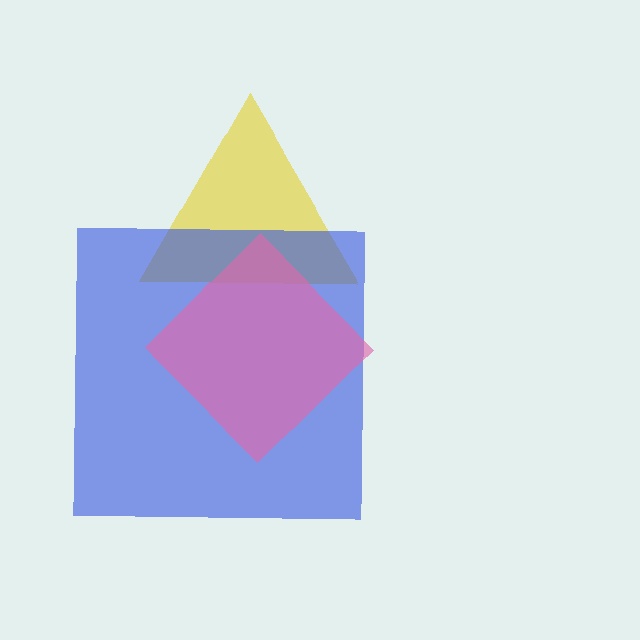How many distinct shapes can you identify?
There are 3 distinct shapes: a yellow triangle, a blue square, a pink diamond.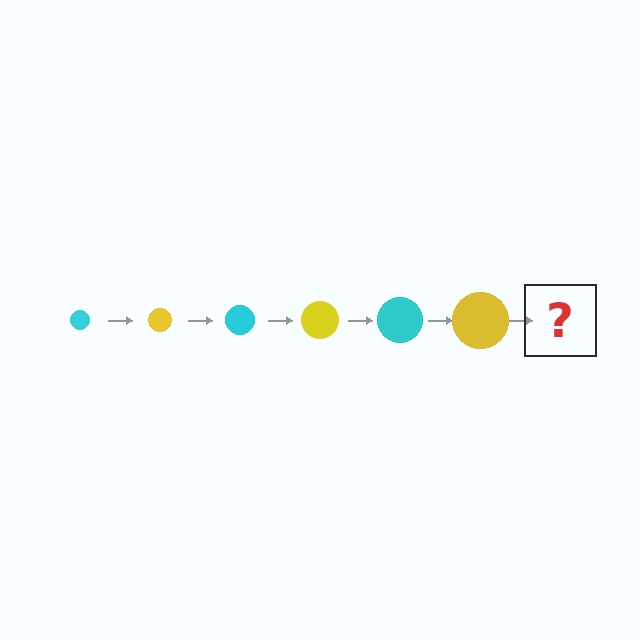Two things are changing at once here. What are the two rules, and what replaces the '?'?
The two rules are that the circle grows larger each step and the color cycles through cyan and yellow. The '?' should be a cyan circle, larger than the previous one.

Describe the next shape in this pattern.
It should be a cyan circle, larger than the previous one.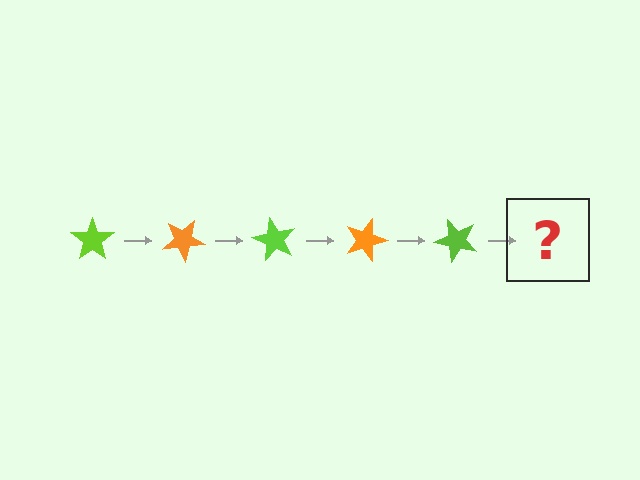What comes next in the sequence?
The next element should be an orange star, rotated 150 degrees from the start.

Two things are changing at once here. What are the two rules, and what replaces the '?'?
The two rules are that it rotates 30 degrees each step and the color cycles through lime and orange. The '?' should be an orange star, rotated 150 degrees from the start.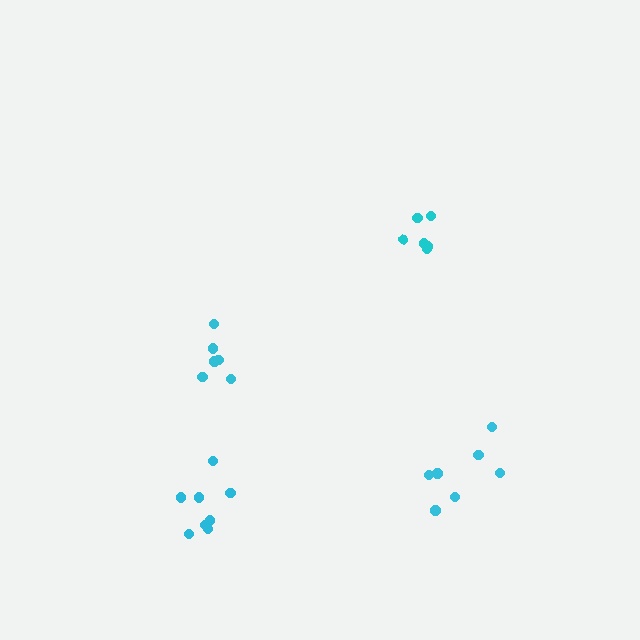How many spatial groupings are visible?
There are 4 spatial groupings.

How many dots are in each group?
Group 1: 7 dots, Group 2: 6 dots, Group 3: 6 dots, Group 4: 8 dots (27 total).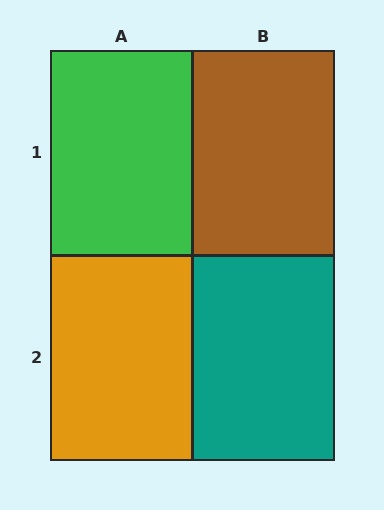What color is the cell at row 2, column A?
Orange.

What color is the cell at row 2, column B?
Teal.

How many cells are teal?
1 cell is teal.